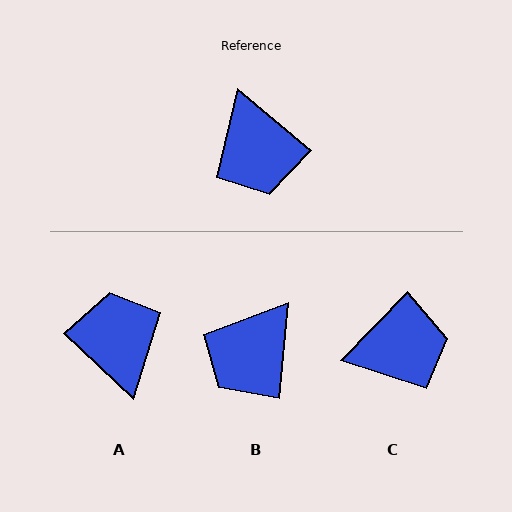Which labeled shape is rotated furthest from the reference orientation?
A, about 176 degrees away.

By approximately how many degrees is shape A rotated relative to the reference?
Approximately 176 degrees counter-clockwise.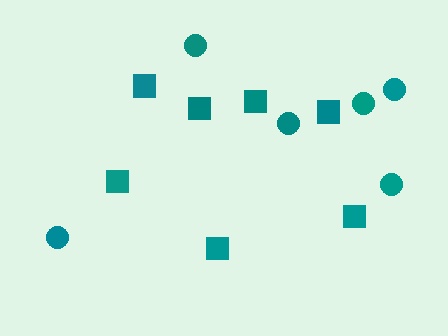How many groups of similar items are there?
There are 2 groups: one group of circles (6) and one group of squares (7).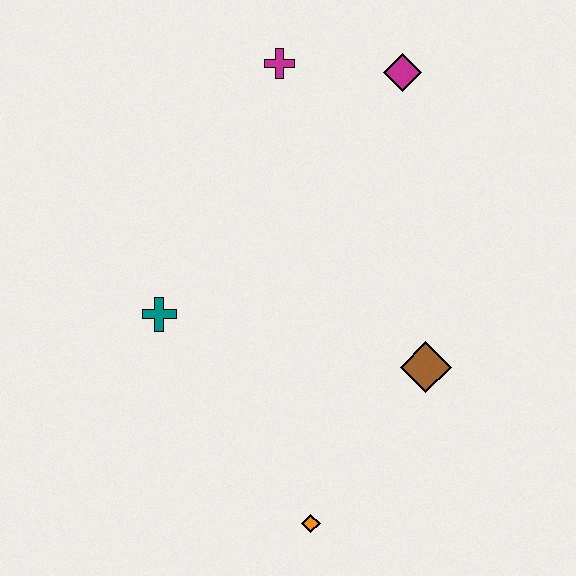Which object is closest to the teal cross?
The orange diamond is closest to the teal cross.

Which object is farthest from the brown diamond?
The magenta cross is farthest from the brown diamond.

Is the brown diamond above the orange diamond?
Yes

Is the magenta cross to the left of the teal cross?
No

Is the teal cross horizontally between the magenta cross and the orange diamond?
No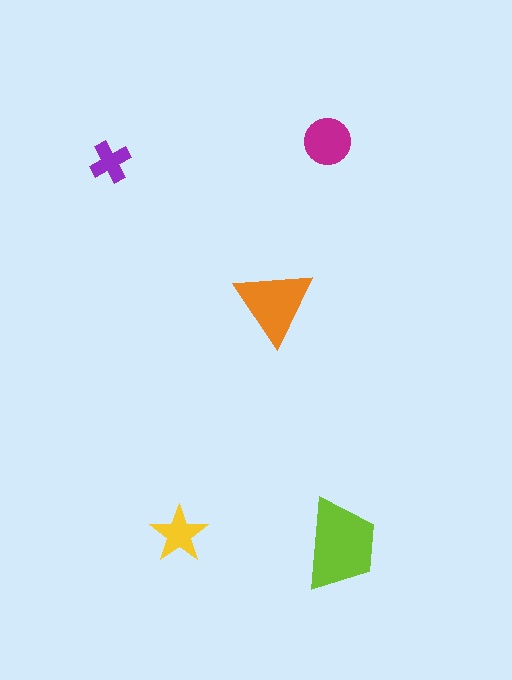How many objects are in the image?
There are 5 objects in the image.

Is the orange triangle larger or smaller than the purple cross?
Larger.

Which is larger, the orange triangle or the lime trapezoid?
The lime trapezoid.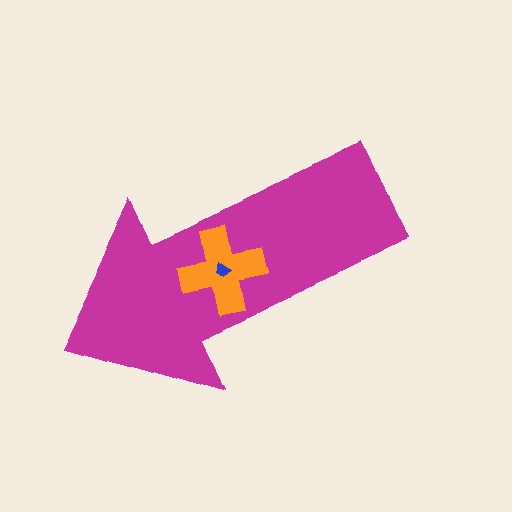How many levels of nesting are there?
3.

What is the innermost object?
The blue trapezoid.